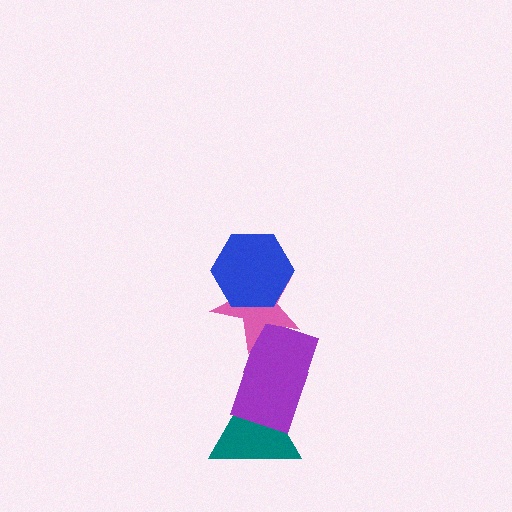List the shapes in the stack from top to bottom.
From top to bottom: the blue hexagon, the pink star, the purple rectangle, the teal triangle.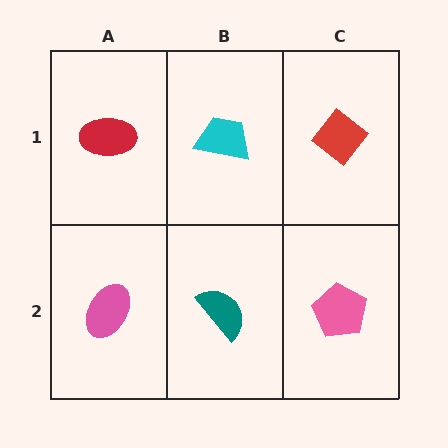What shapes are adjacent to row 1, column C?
A pink pentagon (row 2, column C), a cyan trapezoid (row 1, column B).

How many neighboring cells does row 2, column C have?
2.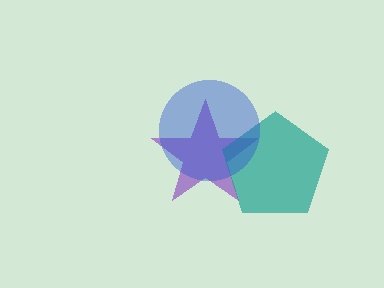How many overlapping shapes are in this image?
There are 3 overlapping shapes in the image.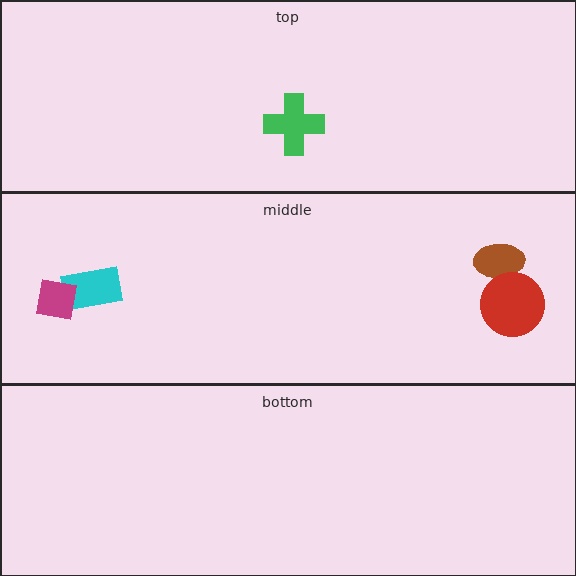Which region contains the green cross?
The top region.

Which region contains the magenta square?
The middle region.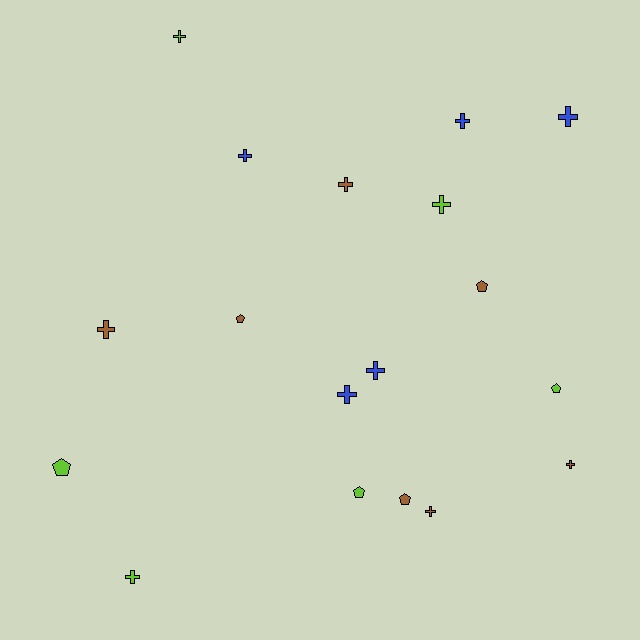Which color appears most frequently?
Brown, with 7 objects.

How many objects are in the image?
There are 18 objects.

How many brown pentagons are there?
There are 3 brown pentagons.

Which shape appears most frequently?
Cross, with 12 objects.